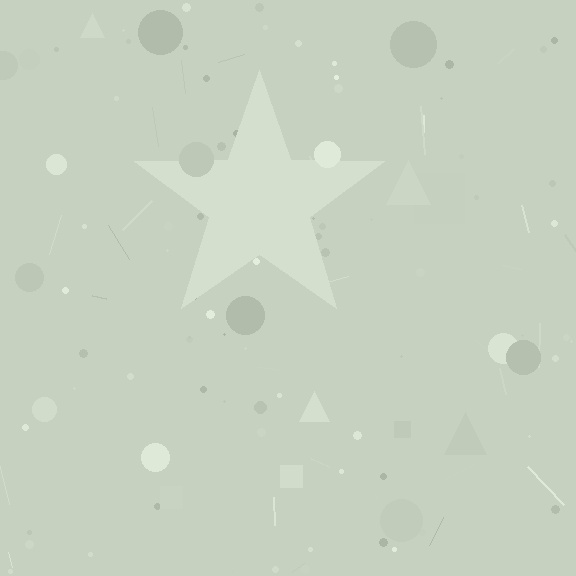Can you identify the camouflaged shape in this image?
The camouflaged shape is a star.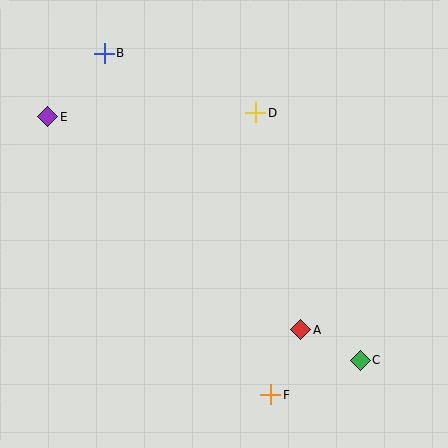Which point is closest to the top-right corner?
Point D is closest to the top-right corner.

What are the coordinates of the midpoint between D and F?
The midpoint between D and F is at (263, 254).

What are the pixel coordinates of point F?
Point F is at (271, 395).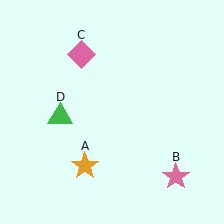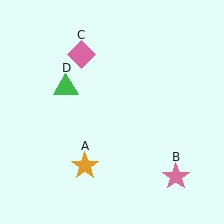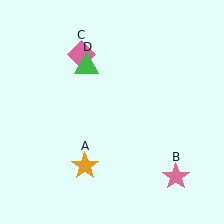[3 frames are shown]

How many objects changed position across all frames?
1 object changed position: green triangle (object D).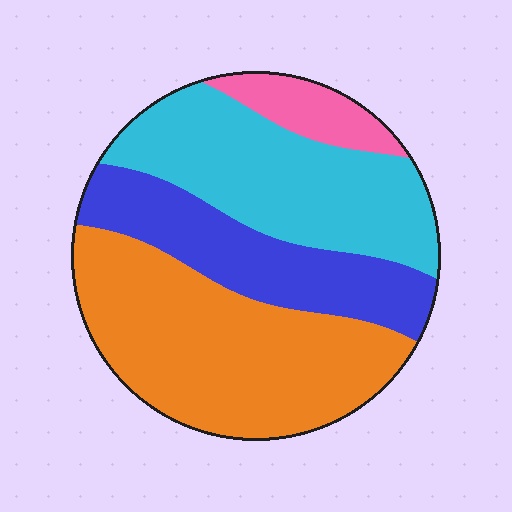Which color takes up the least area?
Pink, at roughly 10%.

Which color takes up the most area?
Orange, at roughly 40%.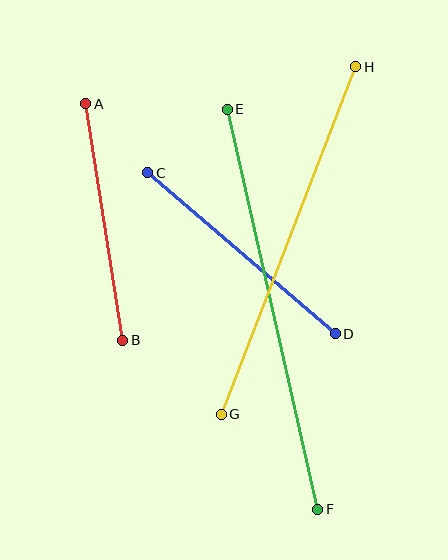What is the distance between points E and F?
The distance is approximately 410 pixels.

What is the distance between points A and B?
The distance is approximately 239 pixels.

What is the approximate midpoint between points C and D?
The midpoint is at approximately (242, 253) pixels.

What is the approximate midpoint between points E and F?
The midpoint is at approximately (273, 309) pixels.